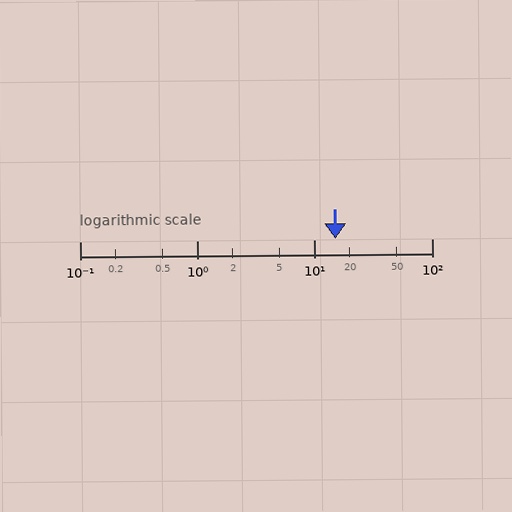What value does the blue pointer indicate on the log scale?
The pointer indicates approximately 15.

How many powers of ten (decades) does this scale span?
The scale spans 3 decades, from 0.1 to 100.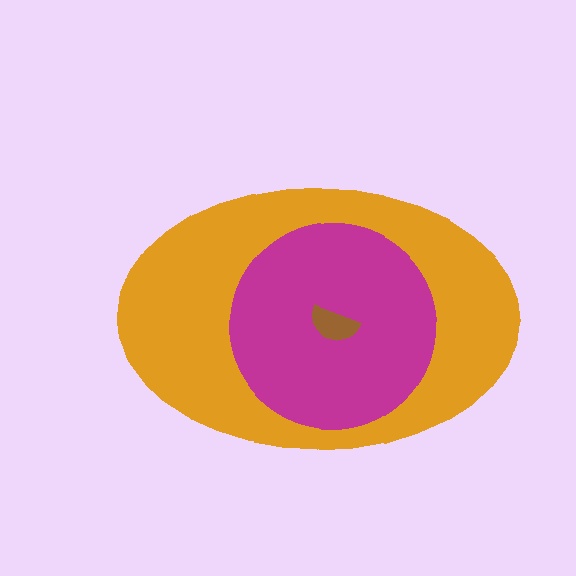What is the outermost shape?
The orange ellipse.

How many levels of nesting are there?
3.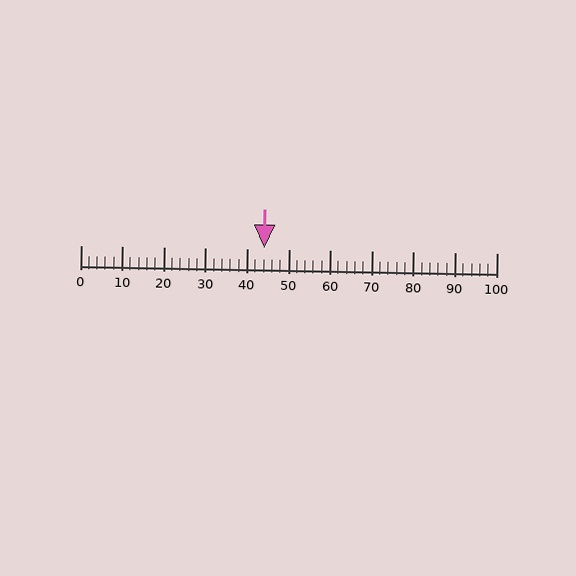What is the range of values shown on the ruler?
The ruler shows values from 0 to 100.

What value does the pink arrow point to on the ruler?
The pink arrow points to approximately 44.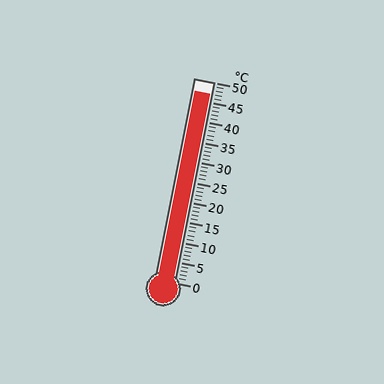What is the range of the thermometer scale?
The thermometer scale ranges from 0°C to 50°C.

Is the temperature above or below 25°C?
The temperature is above 25°C.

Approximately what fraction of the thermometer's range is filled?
The thermometer is filled to approximately 95% of its range.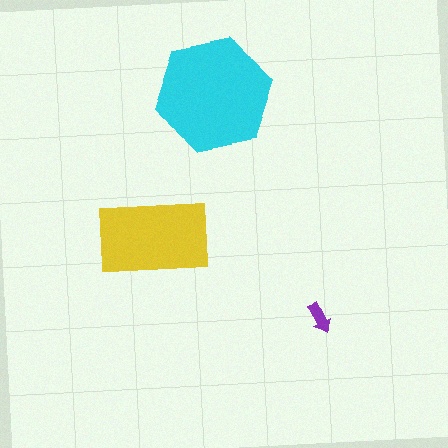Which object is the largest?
The cyan hexagon.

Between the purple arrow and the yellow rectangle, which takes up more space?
The yellow rectangle.